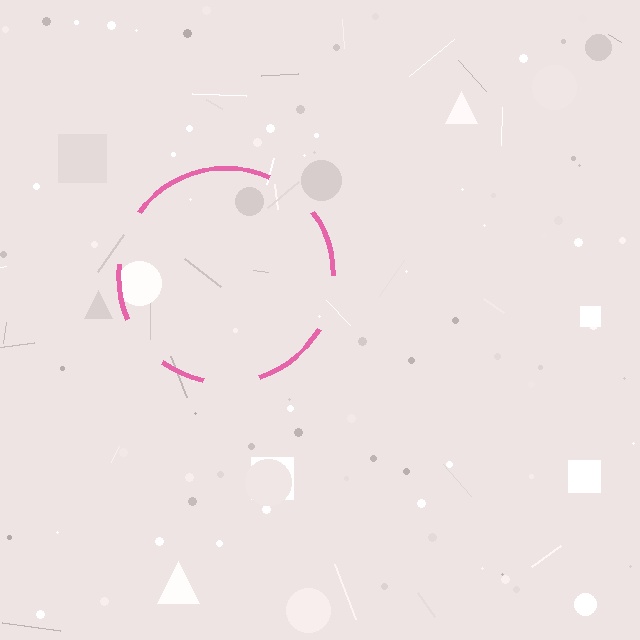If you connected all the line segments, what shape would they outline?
They would outline a circle.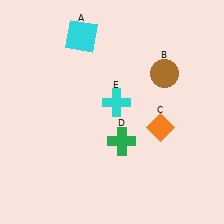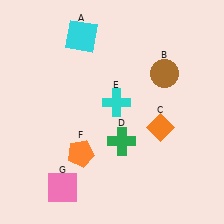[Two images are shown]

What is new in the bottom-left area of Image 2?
An orange pentagon (F) was added in the bottom-left area of Image 2.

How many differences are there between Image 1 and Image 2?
There are 2 differences between the two images.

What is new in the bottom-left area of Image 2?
A pink square (G) was added in the bottom-left area of Image 2.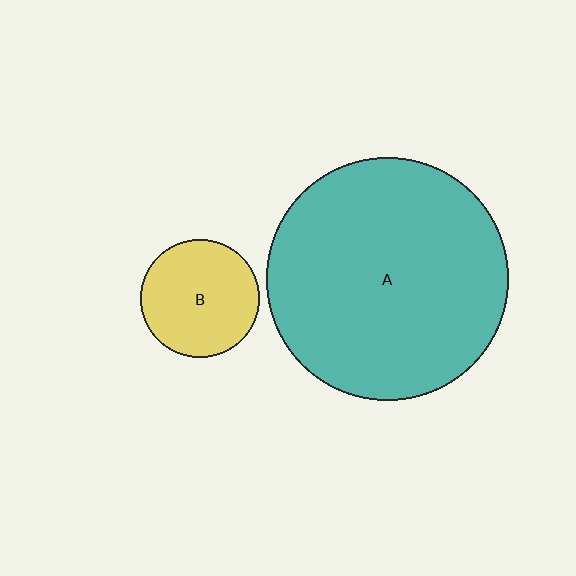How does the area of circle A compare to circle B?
Approximately 4.2 times.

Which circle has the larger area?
Circle A (teal).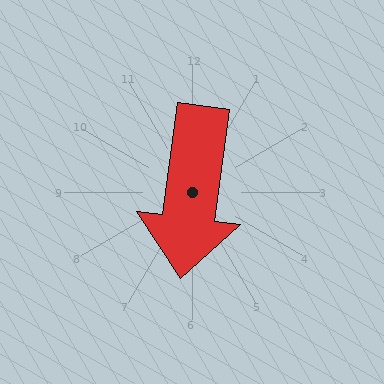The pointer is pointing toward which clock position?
Roughly 6 o'clock.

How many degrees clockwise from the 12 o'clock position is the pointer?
Approximately 187 degrees.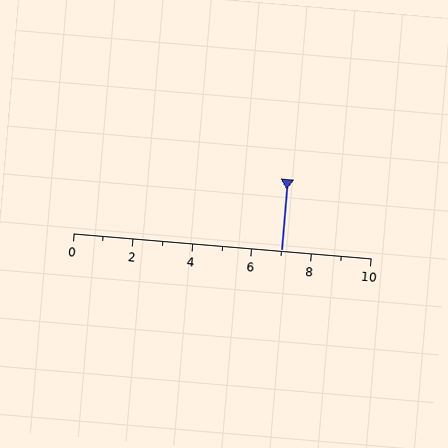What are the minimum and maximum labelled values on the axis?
The axis runs from 0 to 10.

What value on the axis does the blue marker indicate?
The marker indicates approximately 7.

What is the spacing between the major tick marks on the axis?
The major ticks are spaced 2 apart.